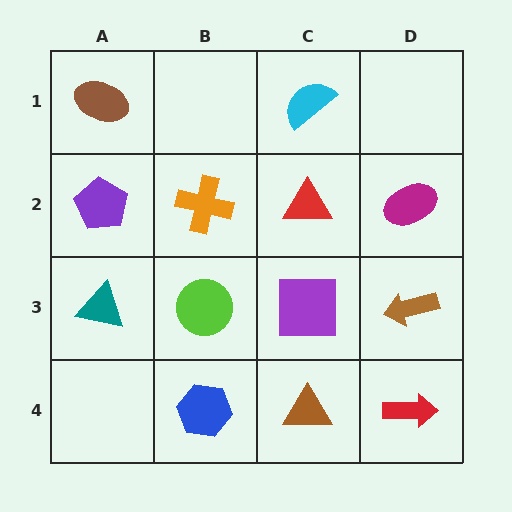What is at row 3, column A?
A teal triangle.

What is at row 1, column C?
A cyan semicircle.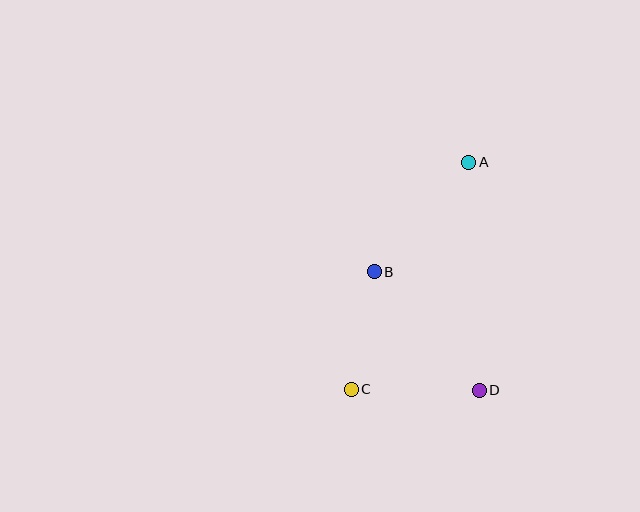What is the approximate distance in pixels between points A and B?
The distance between A and B is approximately 145 pixels.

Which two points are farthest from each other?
Points A and C are farthest from each other.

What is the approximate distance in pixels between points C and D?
The distance between C and D is approximately 128 pixels.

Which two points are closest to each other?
Points B and C are closest to each other.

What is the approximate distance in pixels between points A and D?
The distance between A and D is approximately 228 pixels.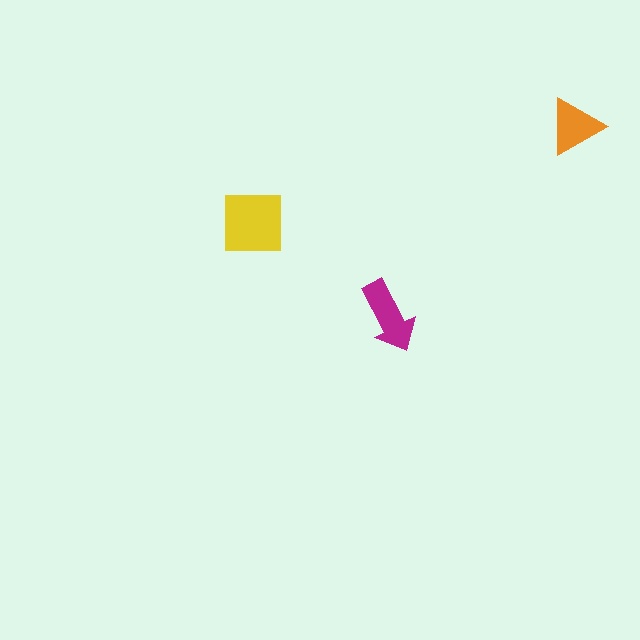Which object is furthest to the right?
The orange triangle is rightmost.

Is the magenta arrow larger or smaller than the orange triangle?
Larger.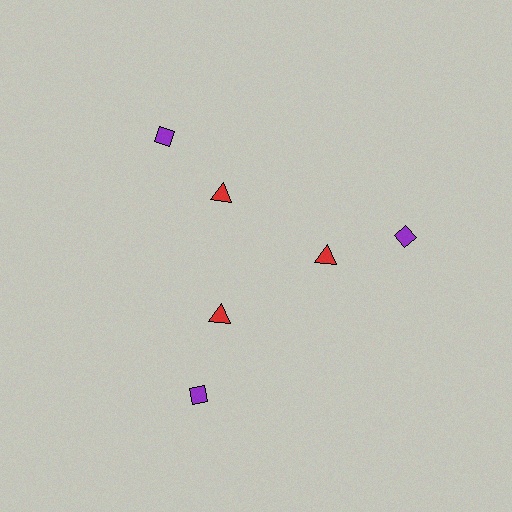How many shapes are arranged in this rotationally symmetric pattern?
There are 6 shapes, arranged in 3 groups of 2.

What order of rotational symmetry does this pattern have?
This pattern has 3-fold rotational symmetry.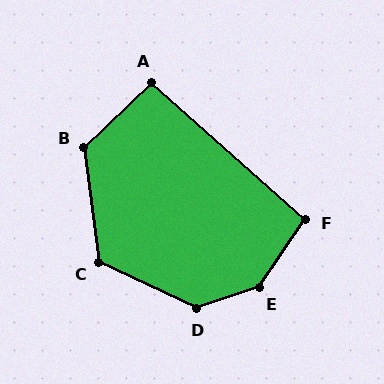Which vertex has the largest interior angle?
E, at approximately 143 degrees.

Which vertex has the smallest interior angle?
A, at approximately 94 degrees.